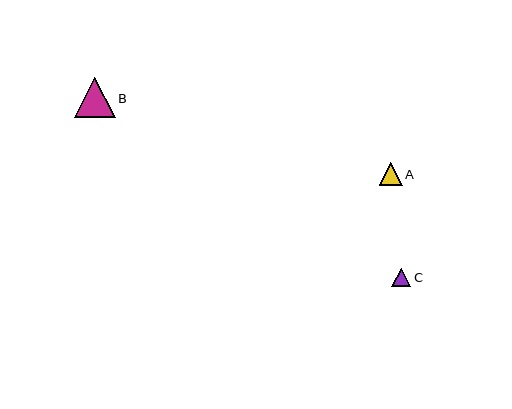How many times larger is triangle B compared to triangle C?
Triangle B is approximately 2.1 times the size of triangle C.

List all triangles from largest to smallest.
From largest to smallest: B, A, C.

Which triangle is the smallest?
Triangle C is the smallest with a size of approximately 19 pixels.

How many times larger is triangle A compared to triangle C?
Triangle A is approximately 1.2 times the size of triangle C.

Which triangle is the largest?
Triangle B is the largest with a size of approximately 40 pixels.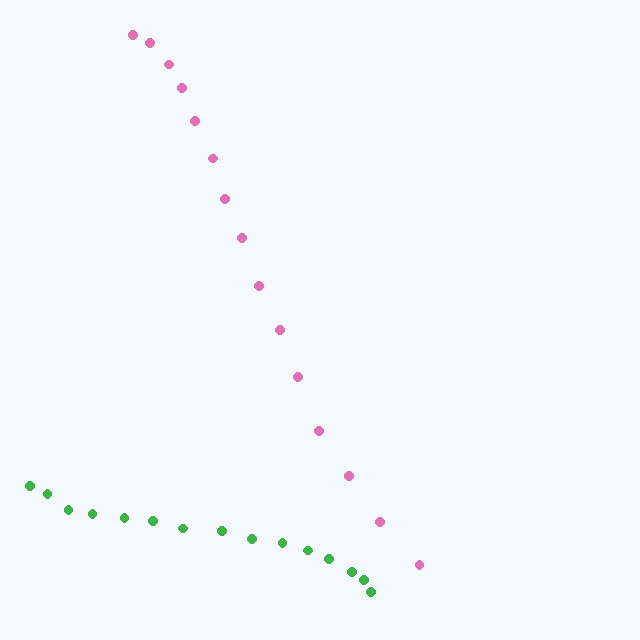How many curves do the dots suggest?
There are 2 distinct paths.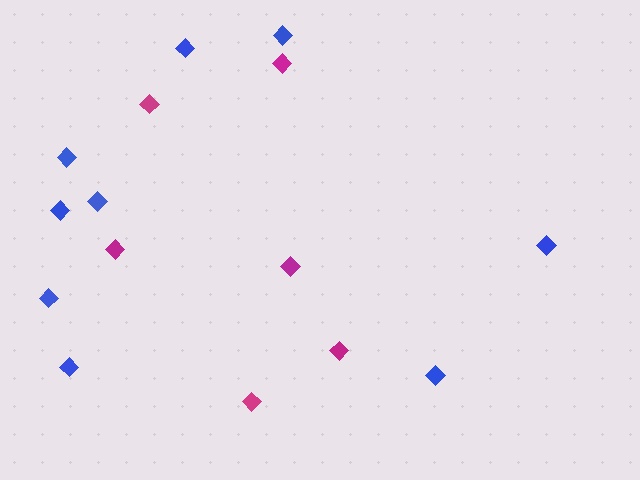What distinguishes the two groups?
There are 2 groups: one group of magenta diamonds (6) and one group of blue diamonds (9).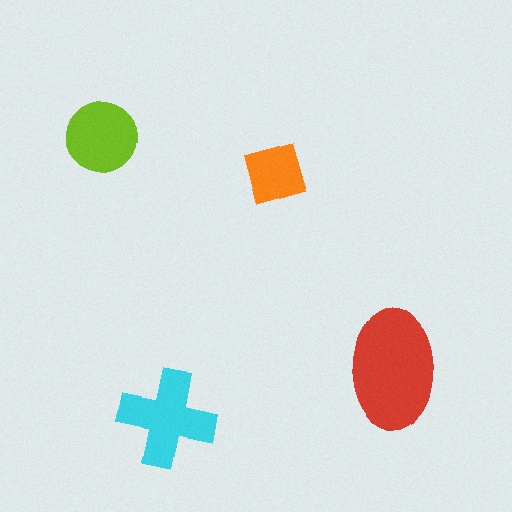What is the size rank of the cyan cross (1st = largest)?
2nd.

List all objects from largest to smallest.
The red ellipse, the cyan cross, the lime circle, the orange diamond.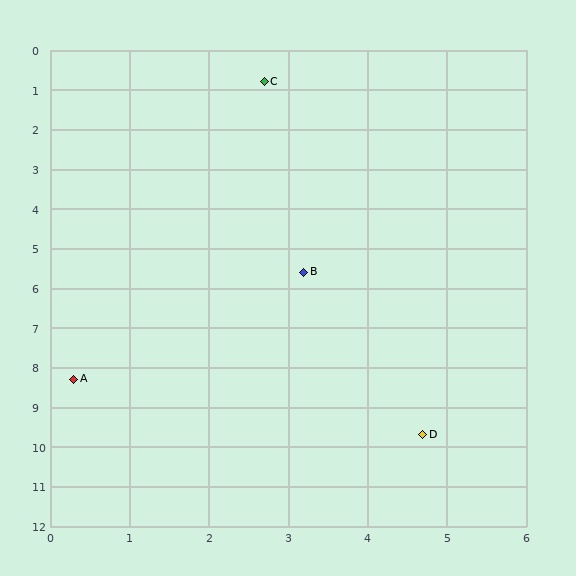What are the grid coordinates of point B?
Point B is at approximately (3.2, 5.6).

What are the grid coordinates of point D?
Point D is at approximately (4.7, 9.7).